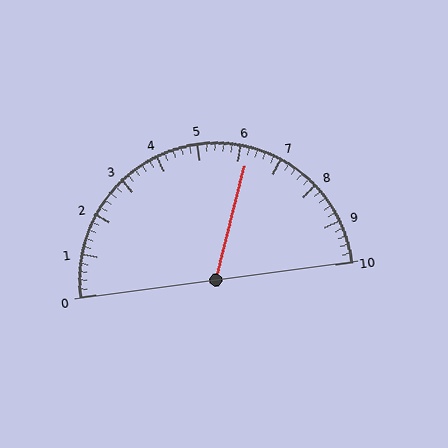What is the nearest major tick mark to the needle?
The nearest major tick mark is 6.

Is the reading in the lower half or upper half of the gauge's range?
The reading is in the upper half of the range (0 to 10).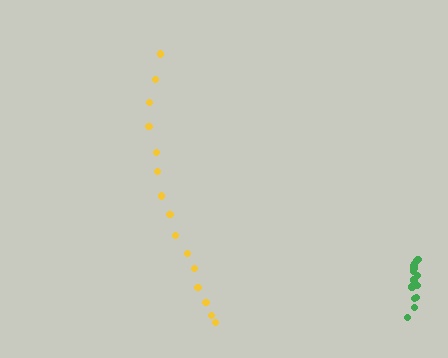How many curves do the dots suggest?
There are 2 distinct paths.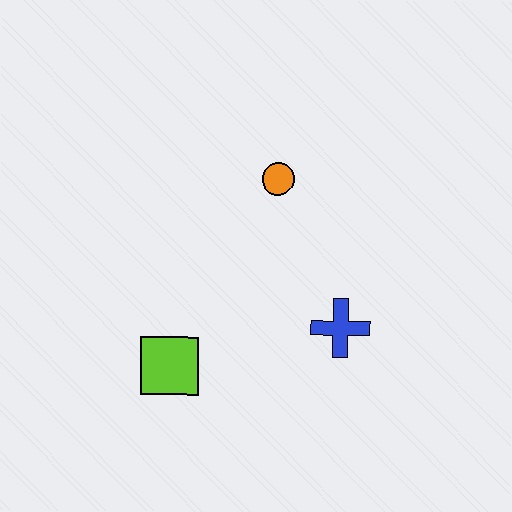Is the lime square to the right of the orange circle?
No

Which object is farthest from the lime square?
The orange circle is farthest from the lime square.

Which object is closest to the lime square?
The blue cross is closest to the lime square.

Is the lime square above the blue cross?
No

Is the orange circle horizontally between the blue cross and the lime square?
Yes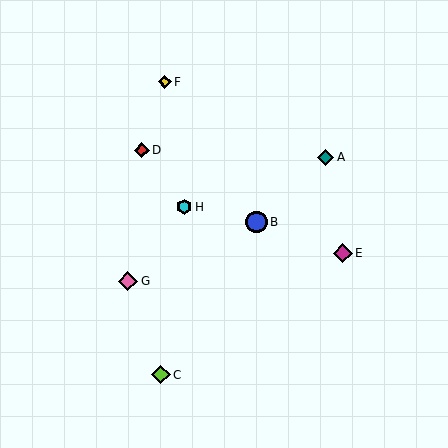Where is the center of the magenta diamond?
The center of the magenta diamond is at (343, 253).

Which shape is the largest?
The blue circle (labeled B) is the largest.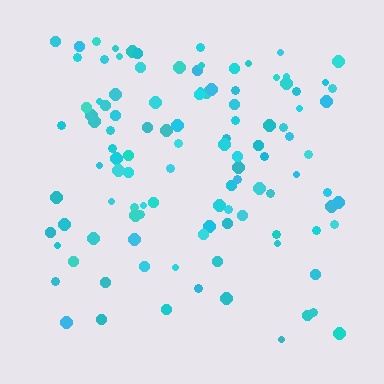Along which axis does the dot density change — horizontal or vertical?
Vertical.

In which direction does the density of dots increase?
From bottom to top, with the top side densest.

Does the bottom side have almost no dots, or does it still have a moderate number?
Still a moderate number, just noticeably fewer than the top.